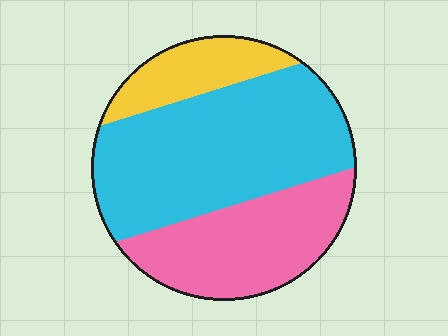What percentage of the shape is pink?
Pink covers about 30% of the shape.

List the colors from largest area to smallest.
From largest to smallest: cyan, pink, yellow.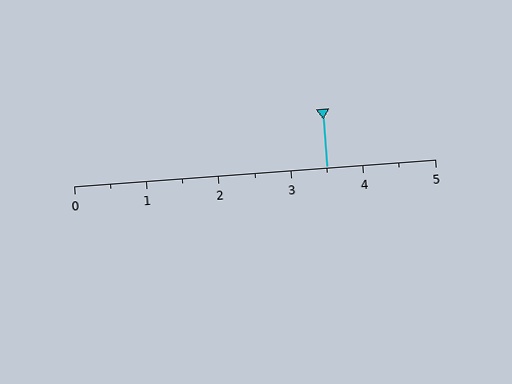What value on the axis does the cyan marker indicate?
The marker indicates approximately 3.5.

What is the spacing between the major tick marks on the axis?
The major ticks are spaced 1 apart.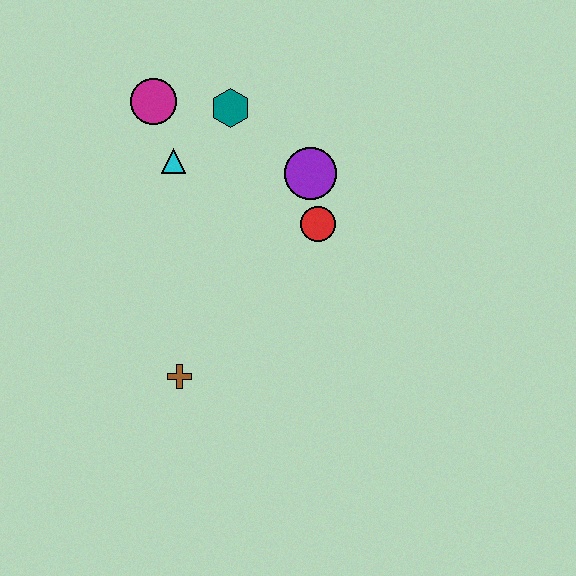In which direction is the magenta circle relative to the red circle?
The magenta circle is to the left of the red circle.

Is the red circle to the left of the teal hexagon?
No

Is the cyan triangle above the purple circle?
Yes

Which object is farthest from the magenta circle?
The brown cross is farthest from the magenta circle.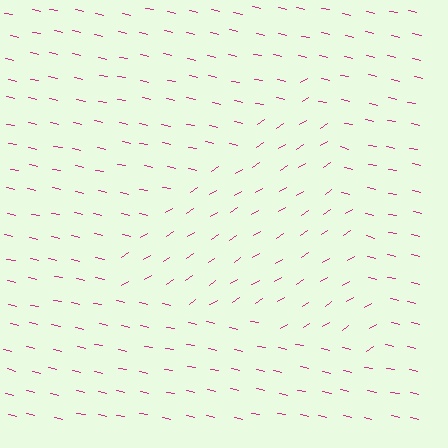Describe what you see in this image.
The image is filled with small magenta line segments. A triangle region in the image has lines oriented differently from the surrounding lines, creating a visible texture boundary.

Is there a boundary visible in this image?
Yes, there is a texture boundary formed by a change in line orientation.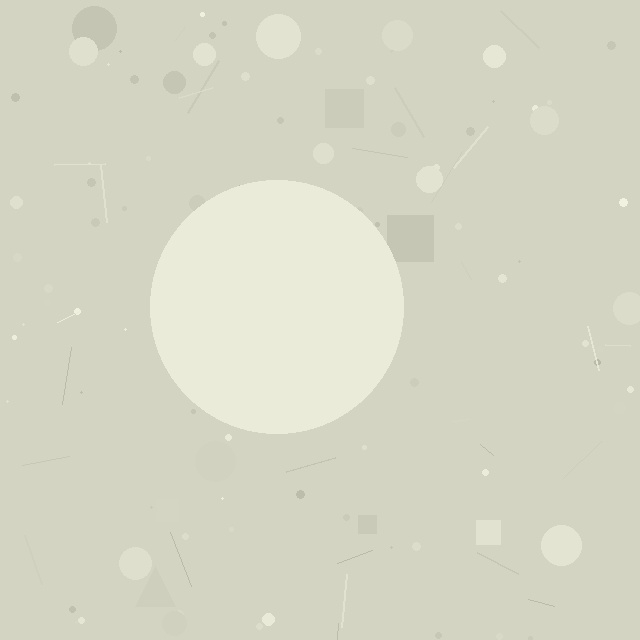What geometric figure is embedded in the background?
A circle is embedded in the background.